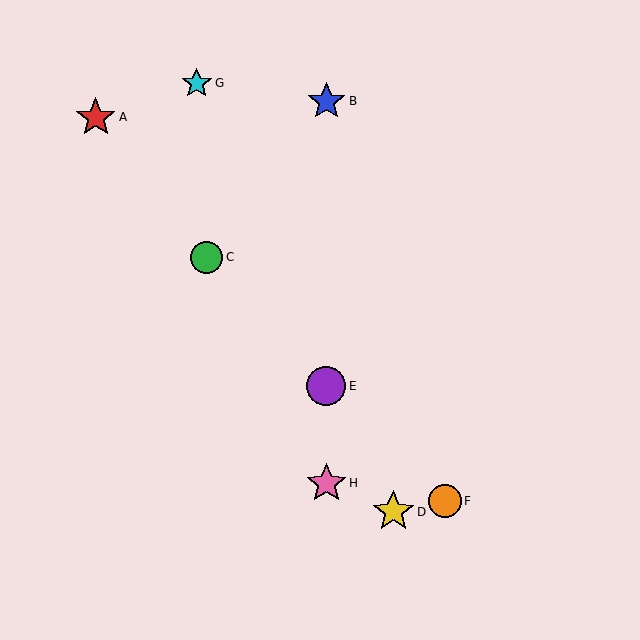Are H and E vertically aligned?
Yes, both are at x≈326.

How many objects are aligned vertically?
3 objects (B, E, H) are aligned vertically.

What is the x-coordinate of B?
Object B is at x≈326.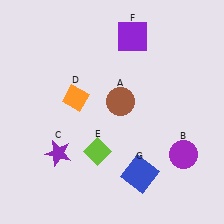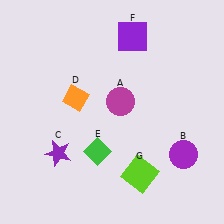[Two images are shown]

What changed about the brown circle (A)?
In Image 1, A is brown. In Image 2, it changed to magenta.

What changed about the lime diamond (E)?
In Image 1, E is lime. In Image 2, it changed to green.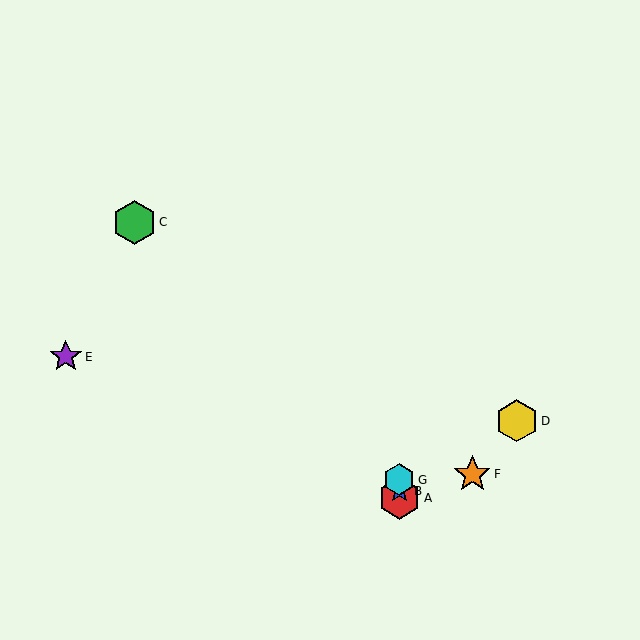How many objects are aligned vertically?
3 objects (A, B, G) are aligned vertically.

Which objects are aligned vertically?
Objects A, B, G are aligned vertically.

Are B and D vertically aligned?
No, B is at x≈399 and D is at x≈517.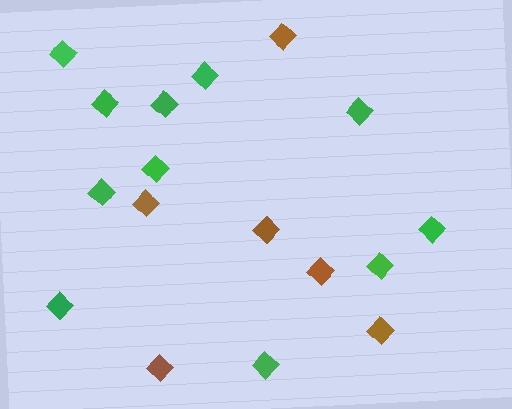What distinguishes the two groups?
There are 2 groups: one group of brown diamonds (6) and one group of green diamonds (11).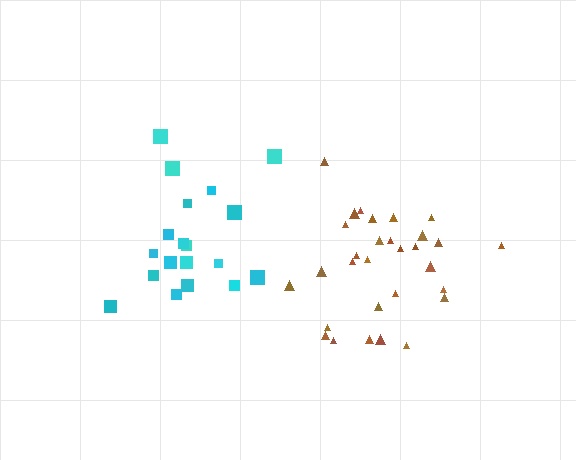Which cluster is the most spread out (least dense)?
Cyan.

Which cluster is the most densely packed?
Brown.